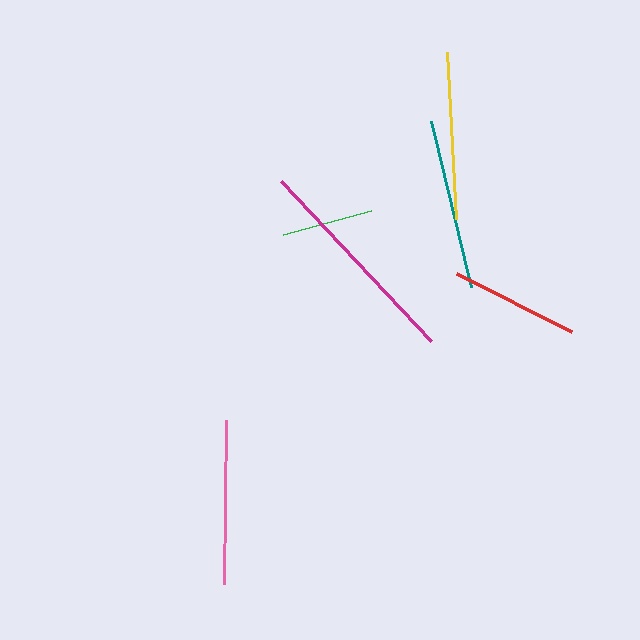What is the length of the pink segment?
The pink segment is approximately 164 pixels long.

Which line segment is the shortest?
The green line is the shortest at approximately 92 pixels.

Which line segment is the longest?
The magenta line is the longest at approximately 220 pixels.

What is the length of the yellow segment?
The yellow segment is approximately 167 pixels long.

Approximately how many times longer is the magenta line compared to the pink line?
The magenta line is approximately 1.3 times the length of the pink line.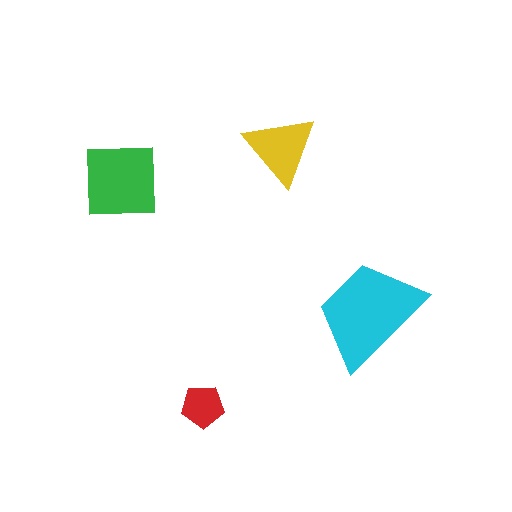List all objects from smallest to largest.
The red pentagon, the yellow triangle, the green square, the cyan trapezoid.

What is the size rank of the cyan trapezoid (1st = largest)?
1st.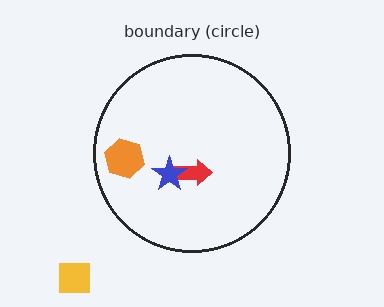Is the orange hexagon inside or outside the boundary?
Inside.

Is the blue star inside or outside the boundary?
Inside.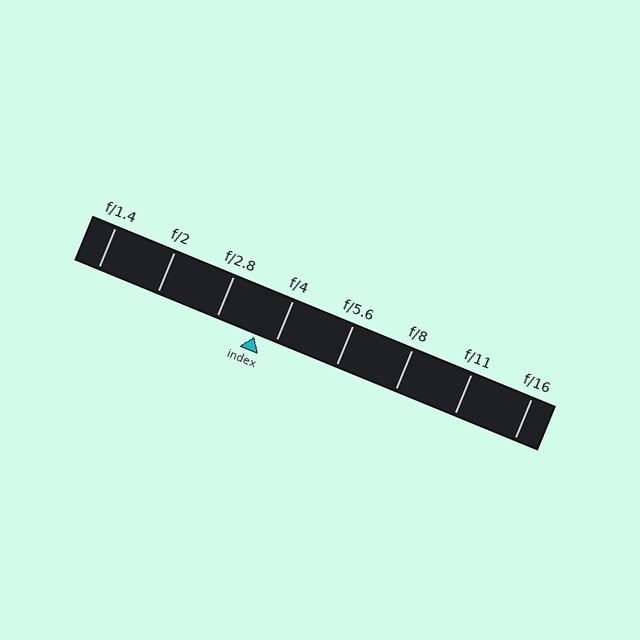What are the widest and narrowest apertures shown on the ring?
The widest aperture shown is f/1.4 and the narrowest is f/16.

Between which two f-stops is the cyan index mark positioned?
The index mark is between f/2.8 and f/4.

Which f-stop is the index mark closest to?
The index mark is closest to f/4.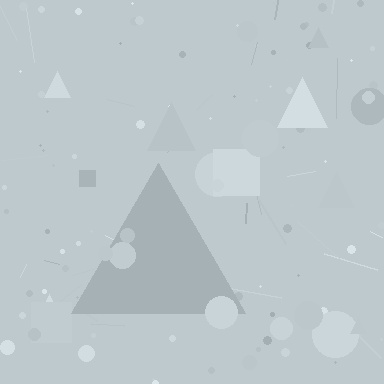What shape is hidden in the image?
A triangle is hidden in the image.